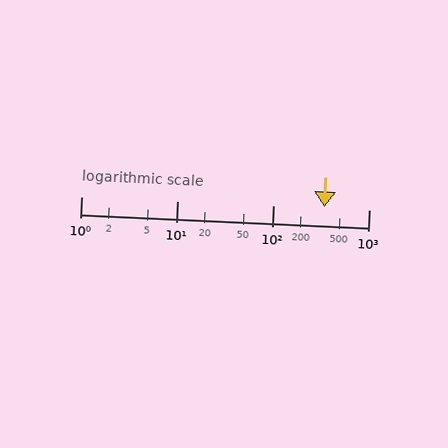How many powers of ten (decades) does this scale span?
The scale spans 3 decades, from 1 to 1000.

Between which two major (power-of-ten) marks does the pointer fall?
The pointer is between 100 and 1000.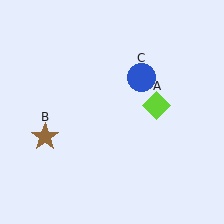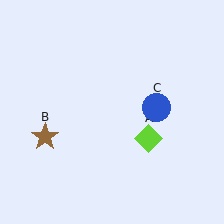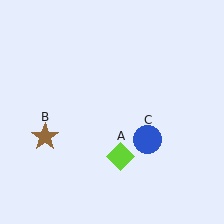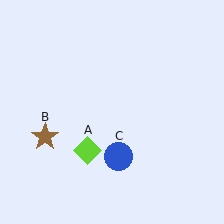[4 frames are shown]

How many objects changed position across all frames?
2 objects changed position: lime diamond (object A), blue circle (object C).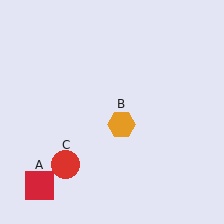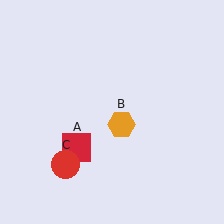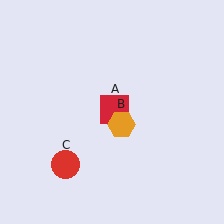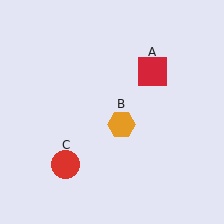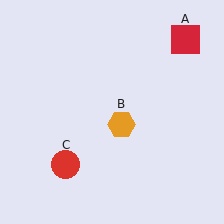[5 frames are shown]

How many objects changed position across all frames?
1 object changed position: red square (object A).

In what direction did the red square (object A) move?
The red square (object A) moved up and to the right.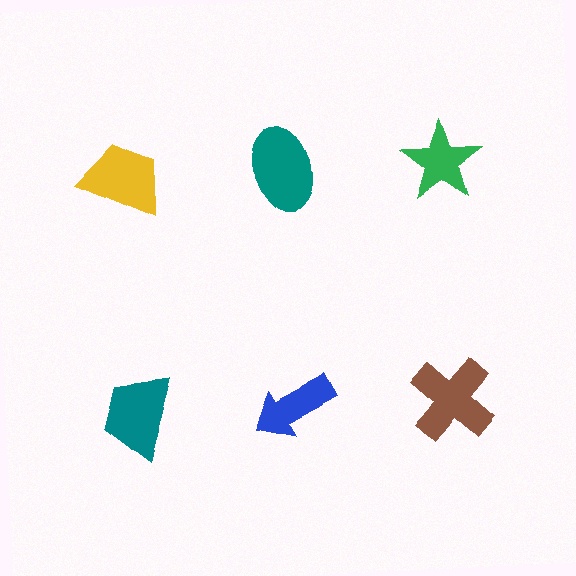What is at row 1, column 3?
A green star.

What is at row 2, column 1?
A teal trapezoid.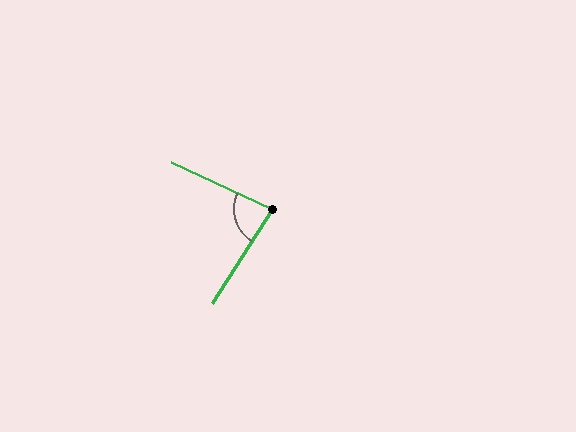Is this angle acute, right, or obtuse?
It is acute.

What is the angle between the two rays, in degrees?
Approximately 83 degrees.